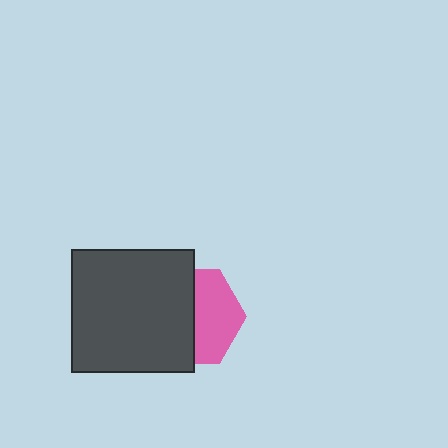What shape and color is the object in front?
The object in front is a dark gray square.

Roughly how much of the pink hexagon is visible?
About half of it is visible (roughly 46%).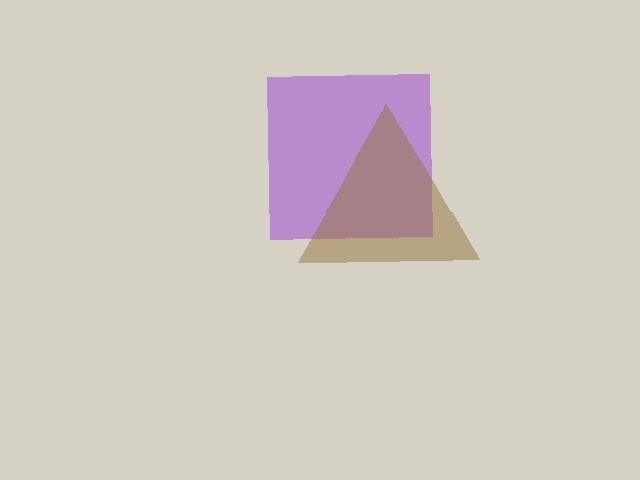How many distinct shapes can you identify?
There are 2 distinct shapes: a purple square, a brown triangle.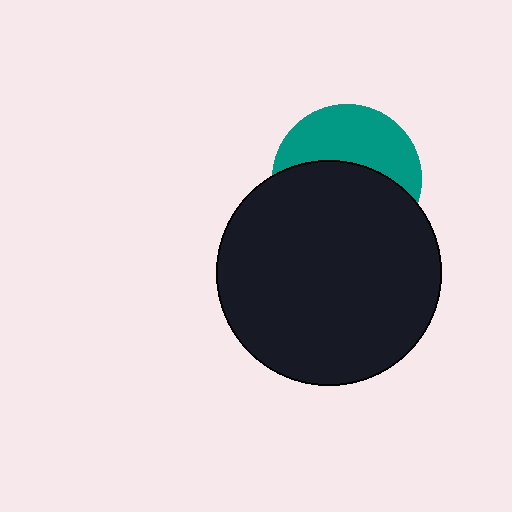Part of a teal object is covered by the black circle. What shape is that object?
It is a circle.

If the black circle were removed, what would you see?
You would see the complete teal circle.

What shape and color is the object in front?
The object in front is a black circle.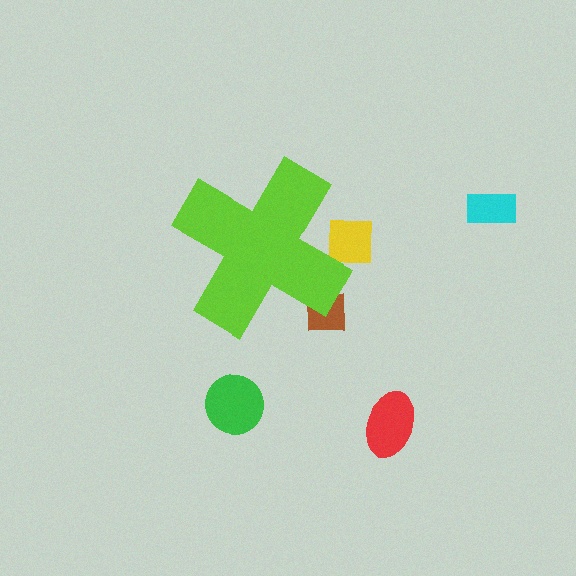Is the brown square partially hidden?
Yes, the brown square is partially hidden behind the lime cross.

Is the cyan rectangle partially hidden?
No, the cyan rectangle is fully visible.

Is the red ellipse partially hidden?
No, the red ellipse is fully visible.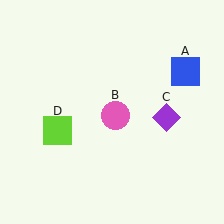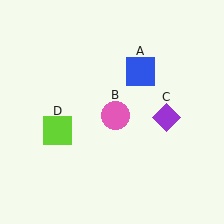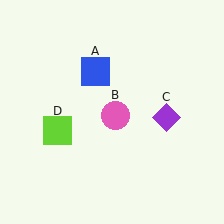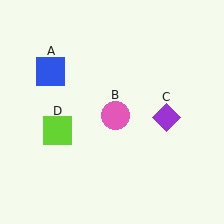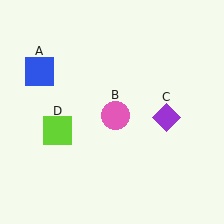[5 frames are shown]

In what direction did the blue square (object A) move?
The blue square (object A) moved left.